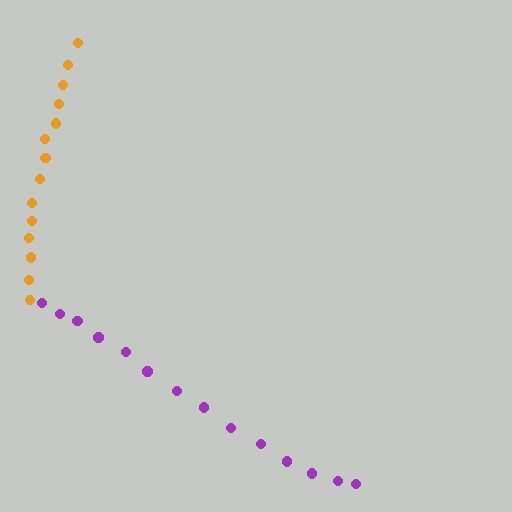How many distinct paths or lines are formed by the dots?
There are 2 distinct paths.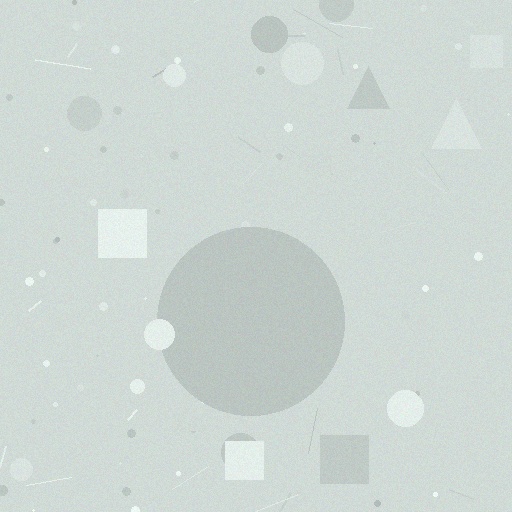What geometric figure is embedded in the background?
A circle is embedded in the background.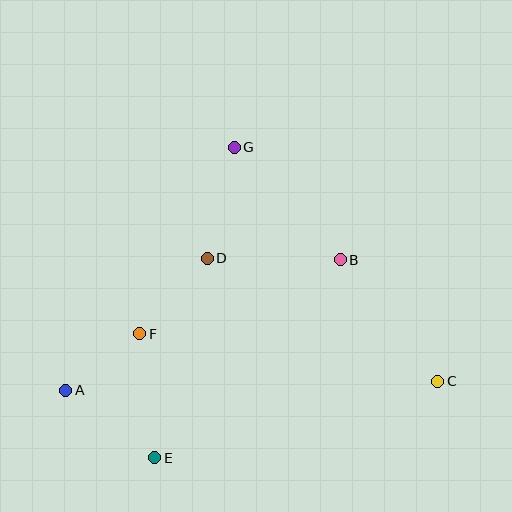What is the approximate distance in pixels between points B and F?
The distance between B and F is approximately 214 pixels.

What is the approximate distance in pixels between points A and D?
The distance between A and D is approximately 194 pixels.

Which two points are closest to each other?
Points A and F are closest to each other.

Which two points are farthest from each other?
Points A and C are farthest from each other.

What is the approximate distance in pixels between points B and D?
The distance between B and D is approximately 133 pixels.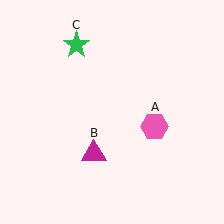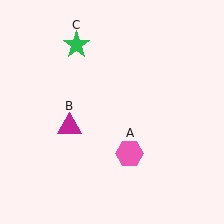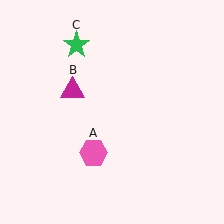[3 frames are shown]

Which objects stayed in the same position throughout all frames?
Green star (object C) remained stationary.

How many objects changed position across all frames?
2 objects changed position: pink hexagon (object A), magenta triangle (object B).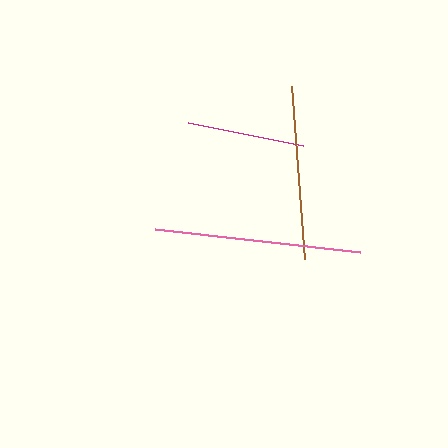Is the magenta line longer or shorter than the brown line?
The brown line is longer than the magenta line.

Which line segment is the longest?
The pink line is the longest at approximately 206 pixels.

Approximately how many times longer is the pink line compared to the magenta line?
The pink line is approximately 1.8 times the length of the magenta line.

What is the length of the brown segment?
The brown segment is approximately 173 pixels long.